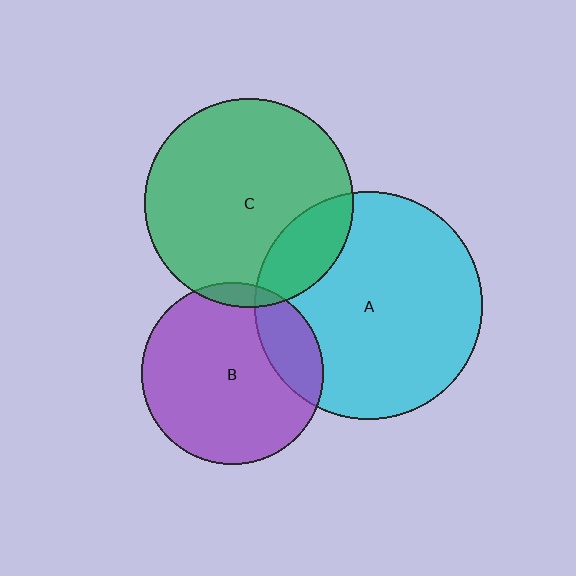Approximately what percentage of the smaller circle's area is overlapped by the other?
Approximately 20%.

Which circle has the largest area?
Circle A (cyan).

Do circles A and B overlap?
Yes.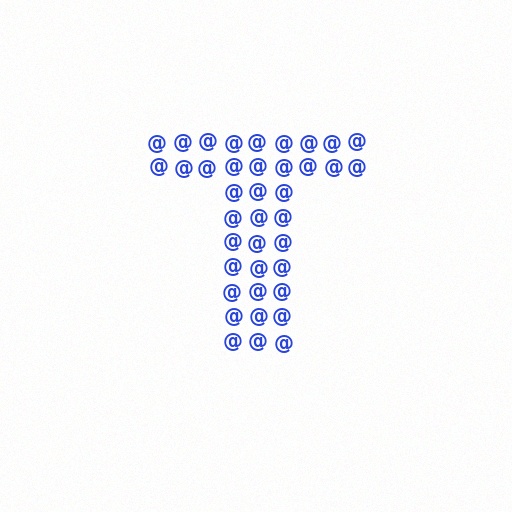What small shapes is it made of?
It is made of small at signs.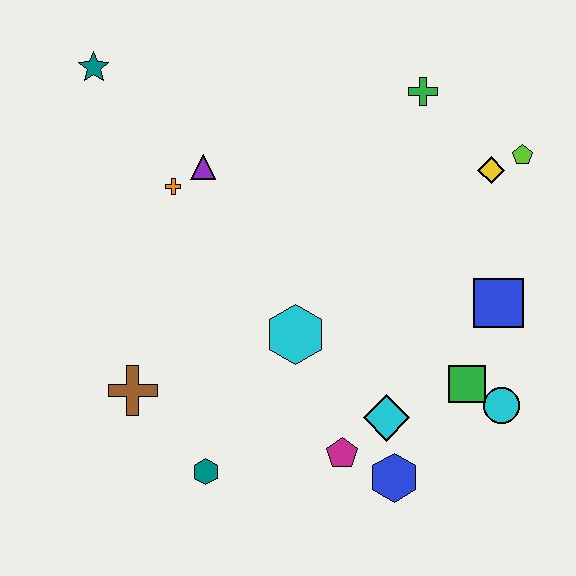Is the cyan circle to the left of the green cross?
No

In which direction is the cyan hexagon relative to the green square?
The cyan hexagon is to the left of the green square.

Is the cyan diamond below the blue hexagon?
No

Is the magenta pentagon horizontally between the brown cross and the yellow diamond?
Yes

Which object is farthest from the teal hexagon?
The lime pentagon is farthest from the teal hexagon.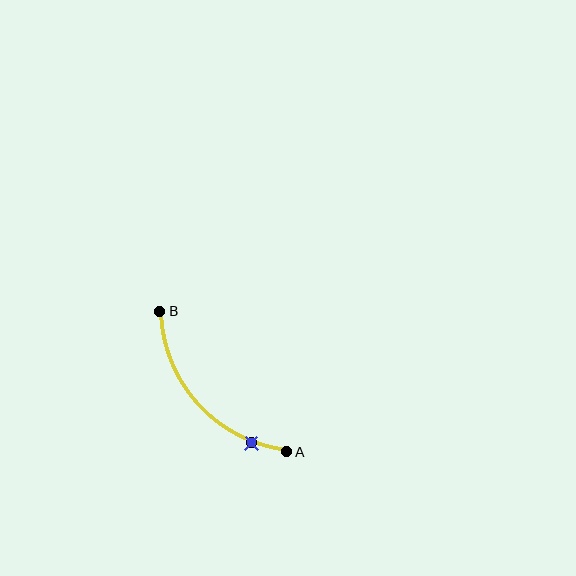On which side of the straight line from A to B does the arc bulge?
The arc bulges below and to the left of the straight line connecting A and B.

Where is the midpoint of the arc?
The arc midpoint is the point on the curve farthest from the straight line joining A and B. It sits below and to the left of that line.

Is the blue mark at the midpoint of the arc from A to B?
No. The blue mark lies on the arc but is closer to endpoint A. The arc midpoint would be at the point on the curve equidistant along the arc from both A and B.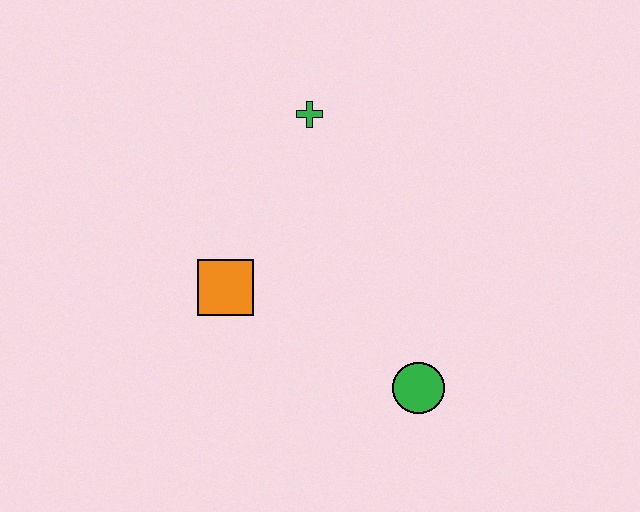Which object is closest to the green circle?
The orange square is closest to the green circle.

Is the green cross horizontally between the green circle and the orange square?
Yes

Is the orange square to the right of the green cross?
No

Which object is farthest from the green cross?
The green circle is farthest from the green cross.